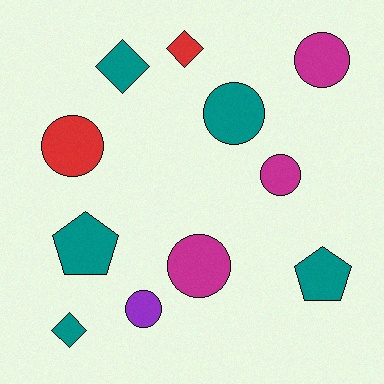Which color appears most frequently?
Teal, with 5 objects.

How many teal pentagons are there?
There are 2 teal pentagons.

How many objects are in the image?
There are 11 objects.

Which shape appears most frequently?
Circle, with 6 objects.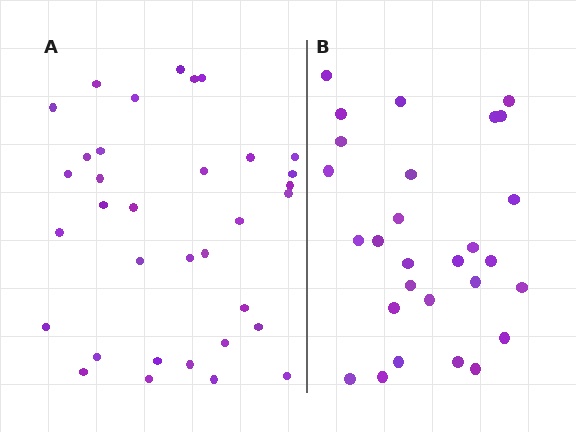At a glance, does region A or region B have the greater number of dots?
Region A (the left region) has more dots.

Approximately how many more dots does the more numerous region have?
Region A has about 6 more dots than region B.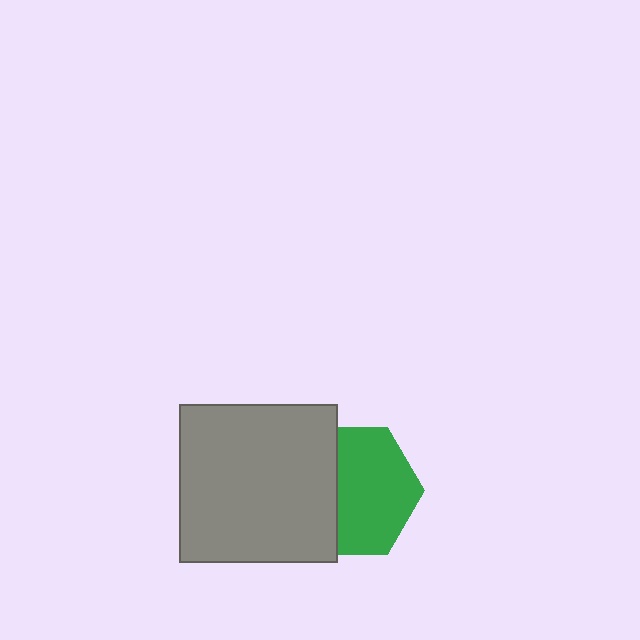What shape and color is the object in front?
The object in front is a gray square.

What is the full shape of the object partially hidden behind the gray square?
The partially hidden object is a green hexagon.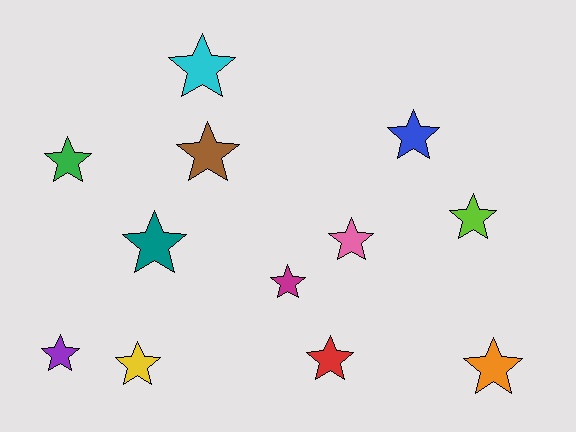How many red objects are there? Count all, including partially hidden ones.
There is 1 red object.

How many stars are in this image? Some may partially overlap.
There are 12 stars.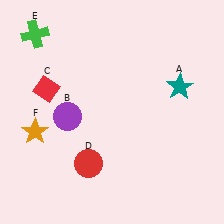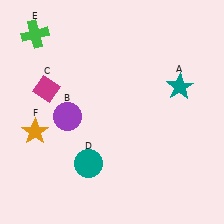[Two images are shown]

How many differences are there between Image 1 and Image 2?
There are 2 differences between the two images.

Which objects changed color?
C changed from red to magenta. D changed from red to teal.